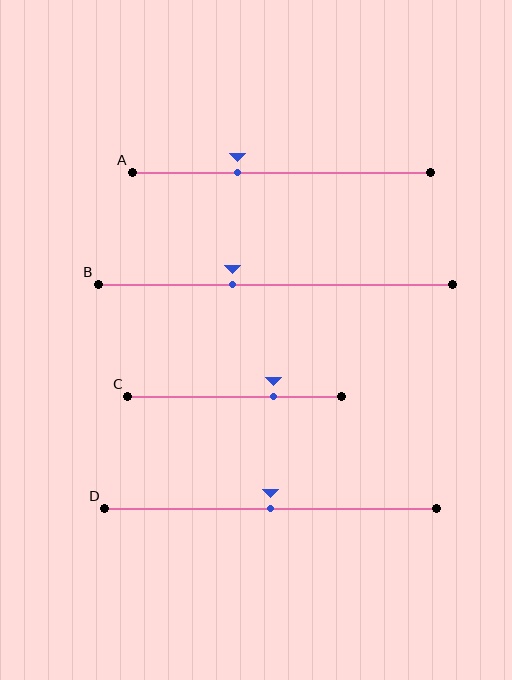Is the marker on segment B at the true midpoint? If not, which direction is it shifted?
No, the marker on segment B is shifted to the left by about 12% of the segment length.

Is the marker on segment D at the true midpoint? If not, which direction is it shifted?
Yes, the marker on segment D is at the true midpoint.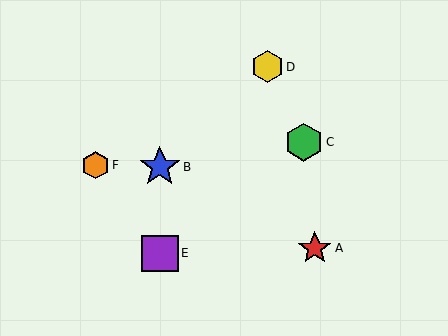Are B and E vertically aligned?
Yes, both are at x≈160.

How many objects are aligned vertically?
2 objects (B, E) are aligned vertically.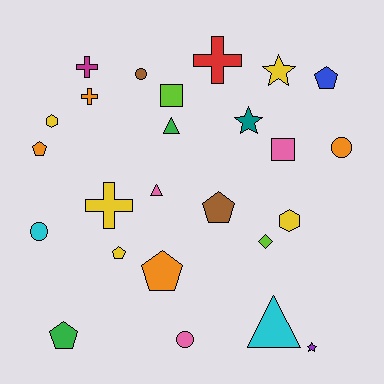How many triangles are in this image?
There are 3 triangles.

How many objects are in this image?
There are 25 objects.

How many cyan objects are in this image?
There are 2 cyan objects.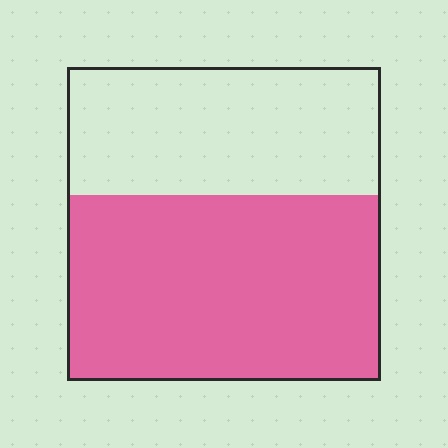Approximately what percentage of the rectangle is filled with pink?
Approximately 60%.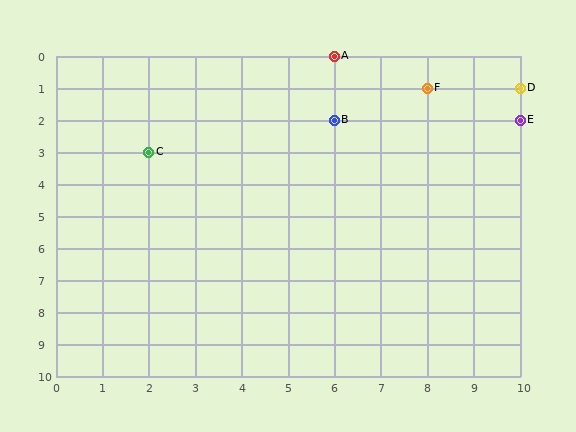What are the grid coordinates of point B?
Point B is at grid coordinates (6, 2).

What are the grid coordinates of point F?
Point F is at grid coordinates (8, 1).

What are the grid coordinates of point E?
Point E is at grid coordinates (10, 2).